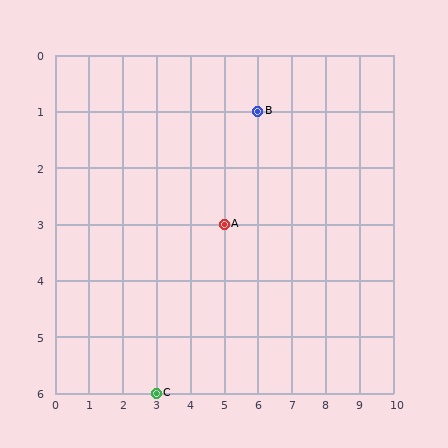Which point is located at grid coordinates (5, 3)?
Point A is at (5, 3).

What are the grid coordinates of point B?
Point B is at grid coordinates (6, 1).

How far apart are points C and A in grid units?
Points C and A are 2 columns and 3 rows apart (about 3.6 grid units diagonally).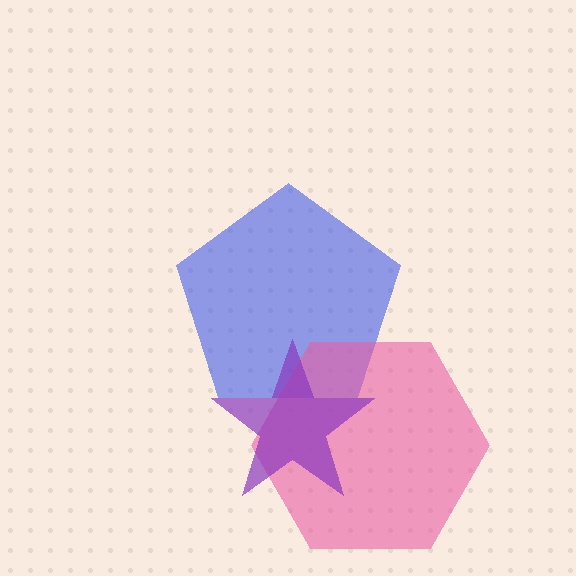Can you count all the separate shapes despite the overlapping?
Yes, there are 3 separate shapes.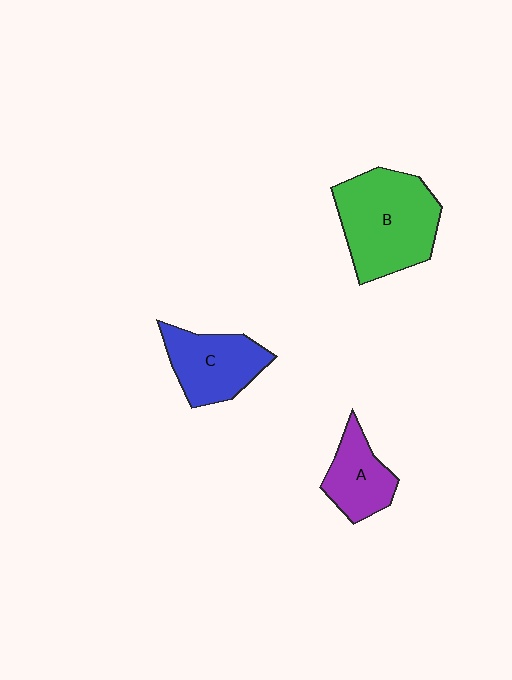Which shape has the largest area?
Shape B (green).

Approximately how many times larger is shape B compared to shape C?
Approximately 1.5 times.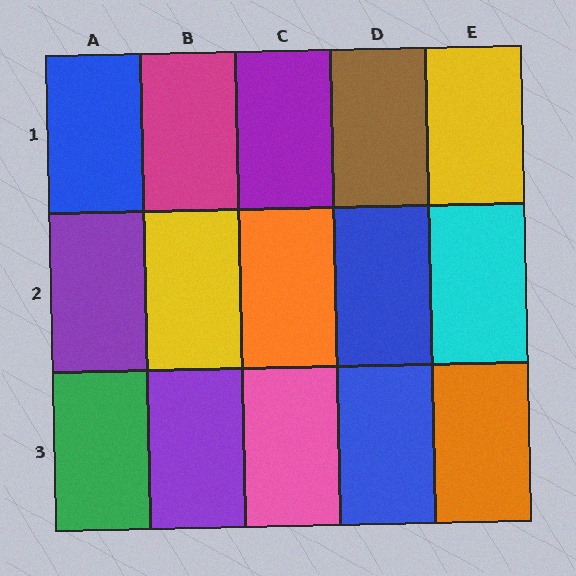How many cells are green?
1 cell is green.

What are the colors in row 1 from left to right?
Blue, magenta, purple, brown, yellow.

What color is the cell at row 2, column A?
Purple.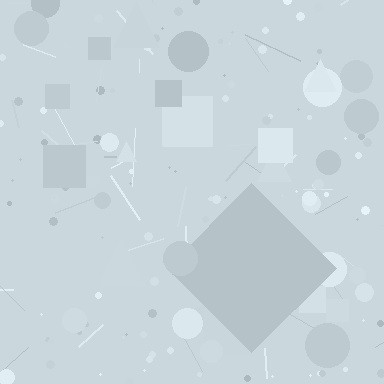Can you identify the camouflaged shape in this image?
The camouflaged shape is a diamond.